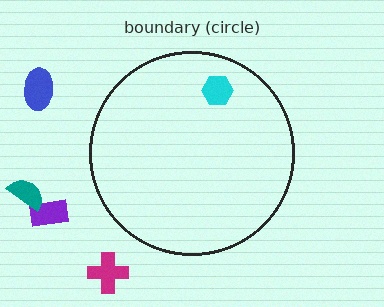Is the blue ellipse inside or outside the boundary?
Outside.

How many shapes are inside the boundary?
1 inside, 4 outside.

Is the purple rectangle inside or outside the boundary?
Outside.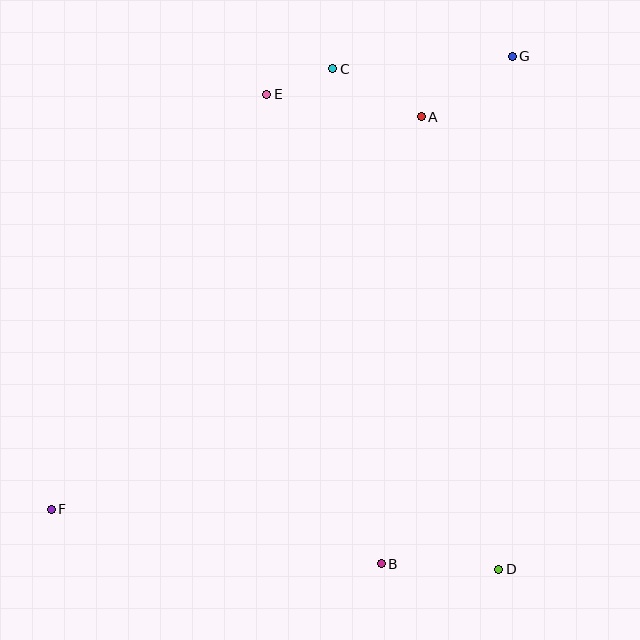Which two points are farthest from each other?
Points F and G are farthest from each other.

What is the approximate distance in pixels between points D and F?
The distance between D and F is approximately 452 pixels.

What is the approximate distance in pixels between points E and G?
The distance between E and G is approximately 248 pixels.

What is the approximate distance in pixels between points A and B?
The distance between A and B is approximately 449 pixels.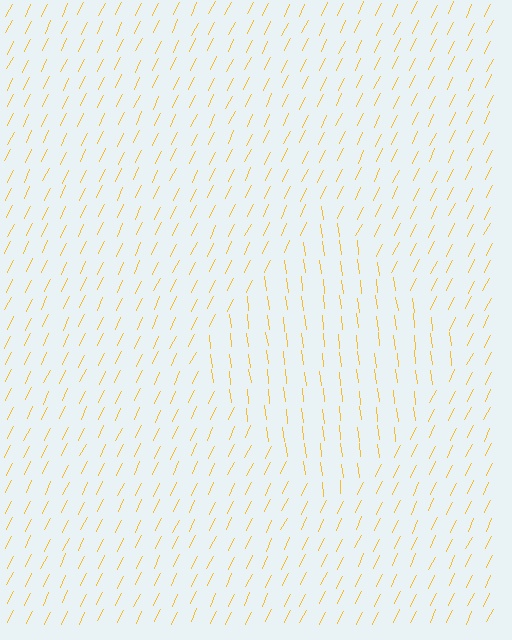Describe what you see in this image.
The image is filled with small yellow line segments. A diamond region in the image has lines oriented differently from the surrounding lines, creating a visible texture boundary.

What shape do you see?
I see a diamond.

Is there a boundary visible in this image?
Yes, there is a texture boundary formed by a change in line orientation.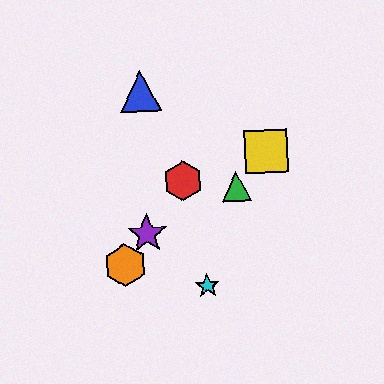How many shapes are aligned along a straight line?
3 shapes (the red hexagon, the purple star, the orange hexagon) are aligned along a straight line.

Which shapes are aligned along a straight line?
The red hexagon, the purple star, the orange hexagon are aligned along a straight line.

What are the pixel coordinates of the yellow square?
The yellow square is at (266, 152).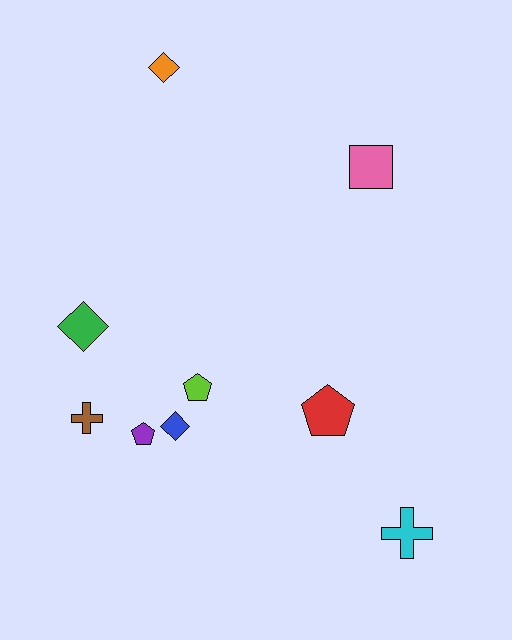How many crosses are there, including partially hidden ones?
There are 2 crosses.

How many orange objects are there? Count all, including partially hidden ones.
There is 1 orange object.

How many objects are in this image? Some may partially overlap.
There are 9 objects.